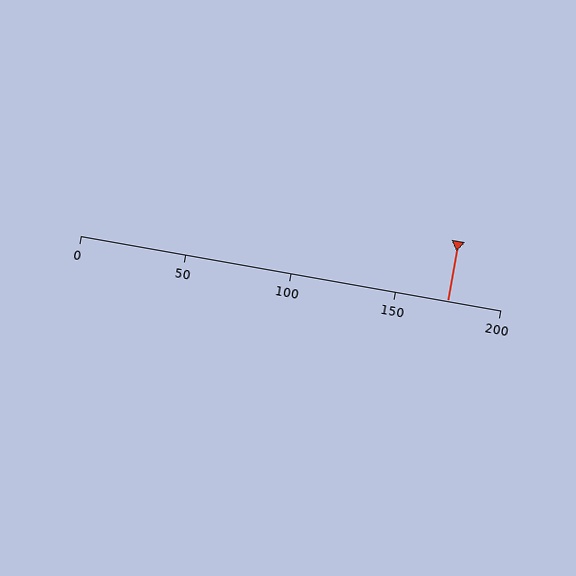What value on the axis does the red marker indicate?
The marker indicates approximately 175.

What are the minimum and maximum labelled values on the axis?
The axis runs from 0 to 200.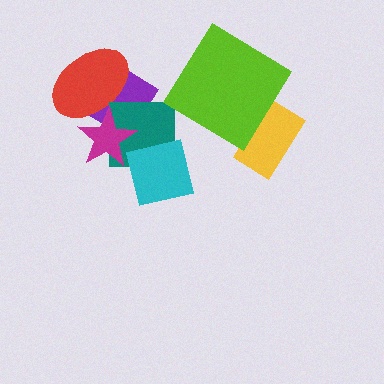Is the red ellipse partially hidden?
Yes, it is partially covered by another shape.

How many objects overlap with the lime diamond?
1 object overlaps with the lime diamond.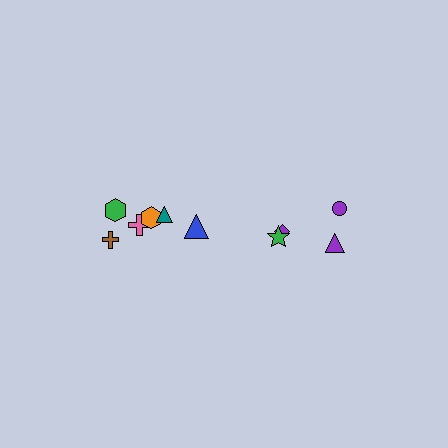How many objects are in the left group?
There are 6 objects.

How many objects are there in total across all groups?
There are 10 objects.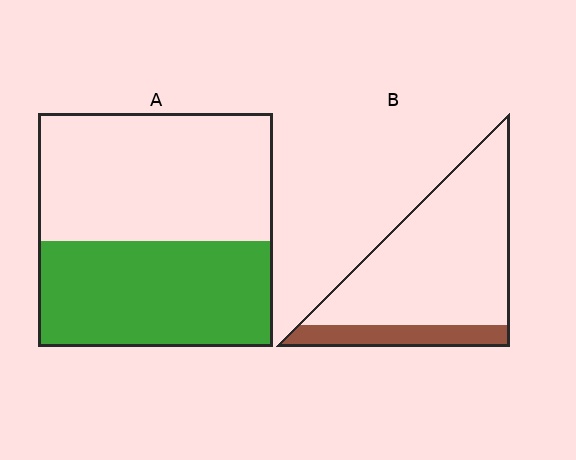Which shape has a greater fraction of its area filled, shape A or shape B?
Shape A.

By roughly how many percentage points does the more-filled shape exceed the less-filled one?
By roughly 25 percentage points (A over B).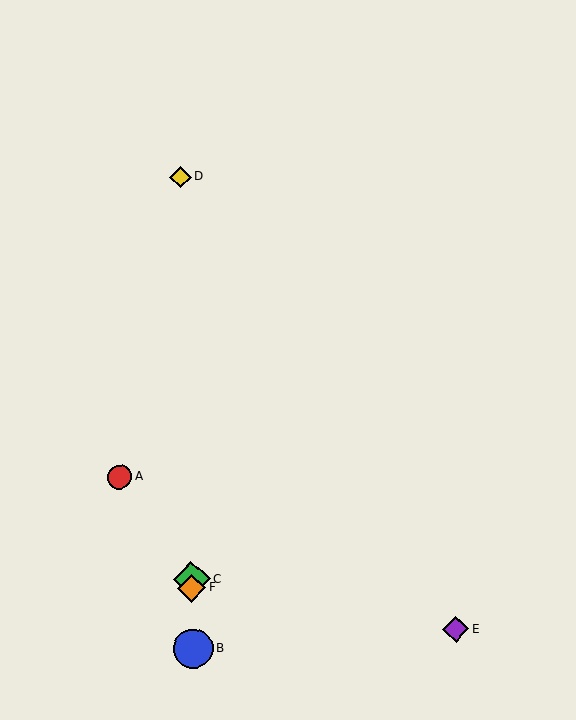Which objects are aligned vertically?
Objects B, C, D, F are aligned vertically.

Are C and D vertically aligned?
Yes, both are at x≈192.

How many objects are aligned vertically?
4 objects (B, C, D, F) are aligned vertically.